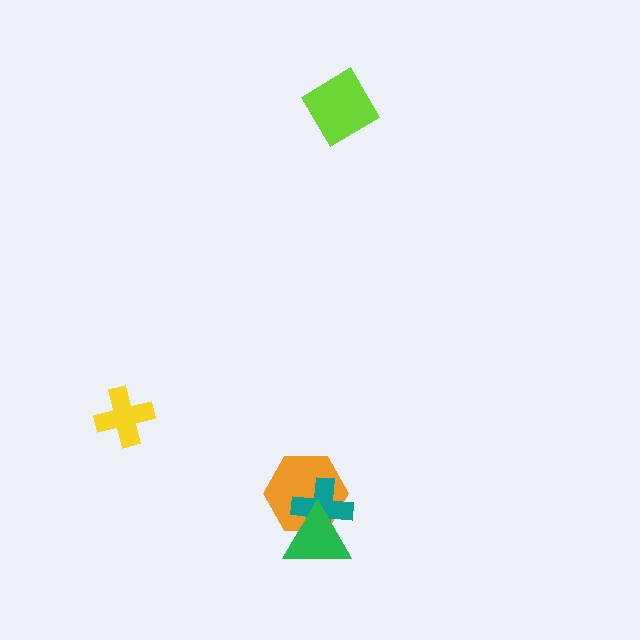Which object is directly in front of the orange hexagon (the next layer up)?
The teal cross is directly in front of the orange hexagon.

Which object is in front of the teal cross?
The green triangle is in front of the teal cross.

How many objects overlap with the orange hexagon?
2 objects overlap with the orange hexagon.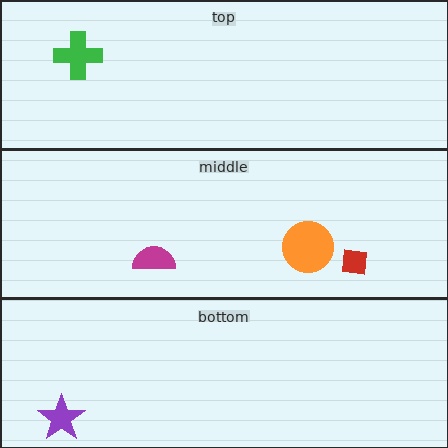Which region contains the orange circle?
The middle region.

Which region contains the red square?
The middle region.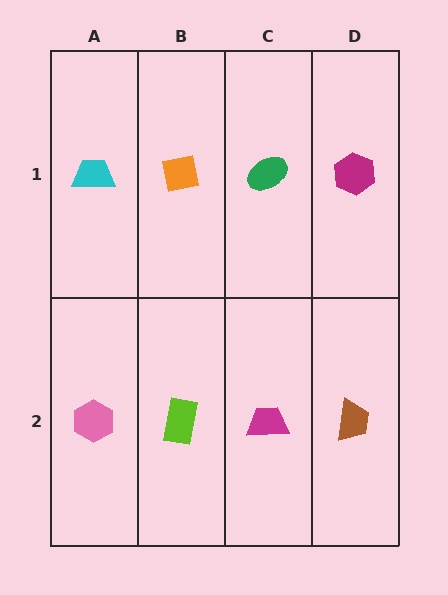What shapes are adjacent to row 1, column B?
A lime rectangle (row 2, column B), a cyan trapezoid (row 1, column A), a green ellipse (row 1, column C).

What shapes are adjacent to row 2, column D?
A magenta hexagon (row 1, column D), a magenta trapezoid (row 2, column C).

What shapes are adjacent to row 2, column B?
An orange square (row 1, column B), a pink hexagon (row 2, column A), a magenta trapezoid (row 2, column C).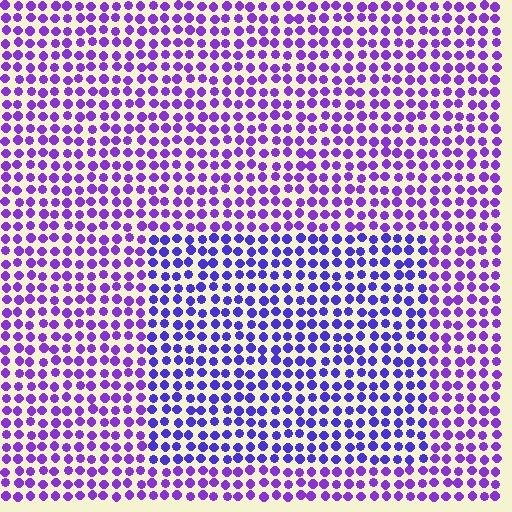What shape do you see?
I see a rectangle.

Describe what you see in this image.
The image is filled with small purple elements in a uniform arrangement. A rectangle-shaped region is visible where the elements are tinted to a slightly different hue, forming a subtle color boundary.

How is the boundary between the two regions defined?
The boundary is defined purely by a slight shift in hue (about 25 degrees). Spacing, size, and orientation are identical on both sides.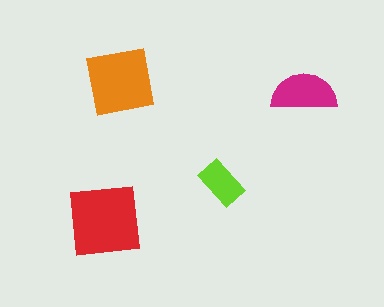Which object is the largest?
The red square.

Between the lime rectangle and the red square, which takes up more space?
The red square.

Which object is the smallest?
The lime rectangle.